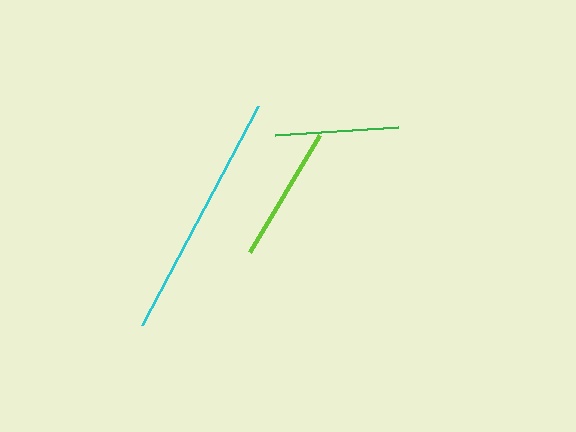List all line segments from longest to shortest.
From longest to shortest: cyan, lime, green.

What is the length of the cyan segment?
The cyan segment is approximately 248 pixels long.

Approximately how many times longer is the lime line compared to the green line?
The lime line is approximately 1.1 times the length of the green line.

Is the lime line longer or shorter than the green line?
The lime line is longer than the green line.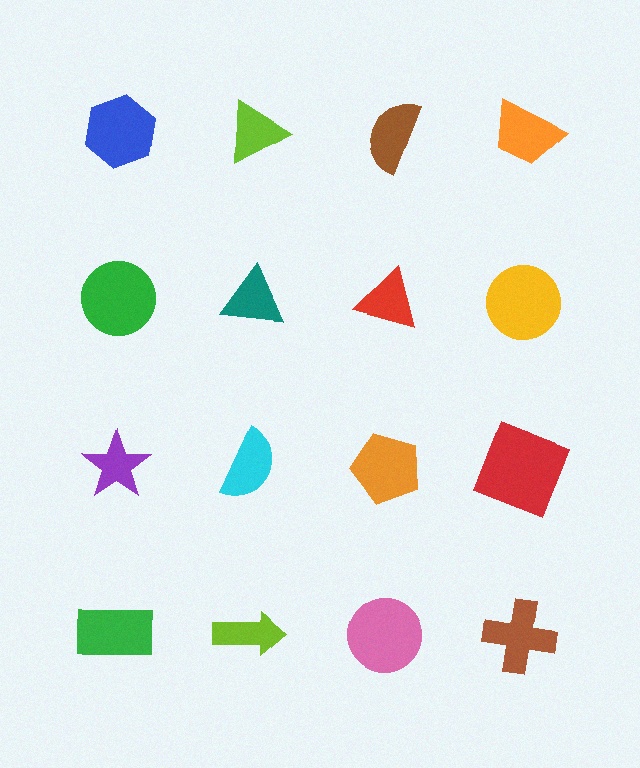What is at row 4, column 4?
A brown cross.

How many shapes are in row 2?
4 shapes.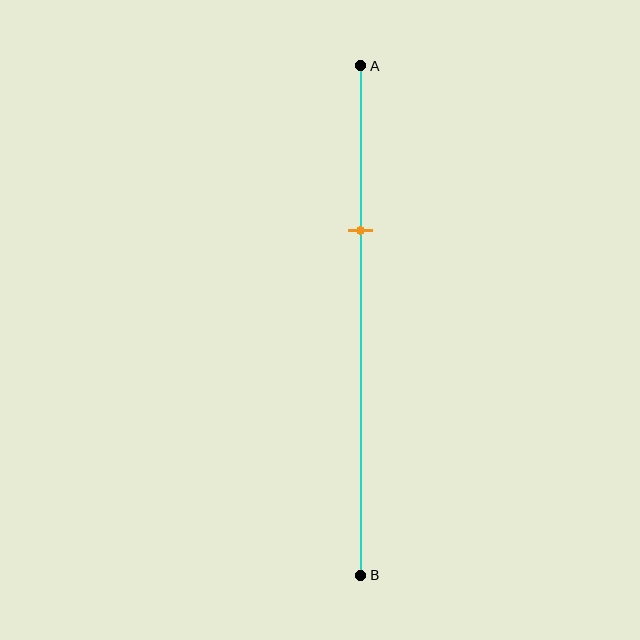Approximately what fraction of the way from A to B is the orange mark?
The orange mark is approximately 30% of the way from A to B.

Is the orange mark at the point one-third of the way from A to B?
Yes, the mark is approximately at the one-third point.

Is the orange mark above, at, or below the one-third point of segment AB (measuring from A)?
The orange mark is approximately at the one-third point of segment AB.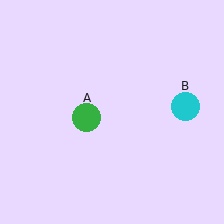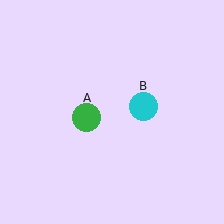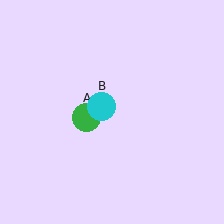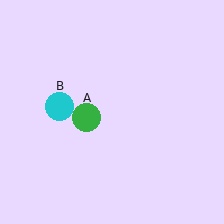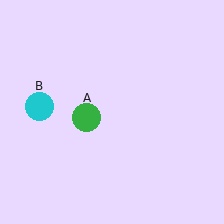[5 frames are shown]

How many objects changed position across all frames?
1 object changed position: cyan circle (object B).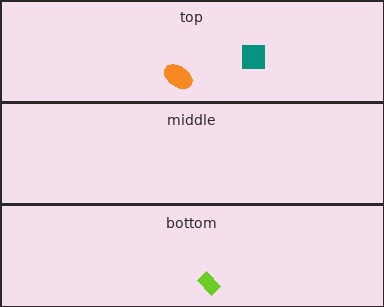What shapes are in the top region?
The teal square, the orange ellipse.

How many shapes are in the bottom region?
1.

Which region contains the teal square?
The top region.